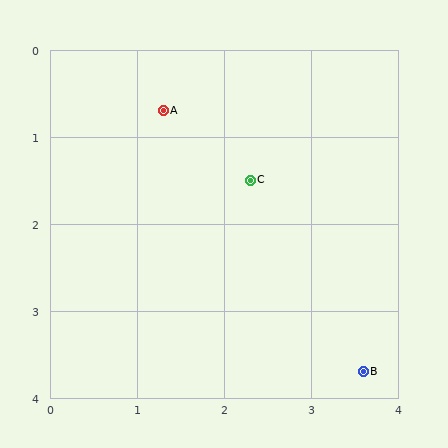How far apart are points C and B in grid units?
Points C and B are about 2.6 grid units apart.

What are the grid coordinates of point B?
Point B is at approximately (3.6, 3.7).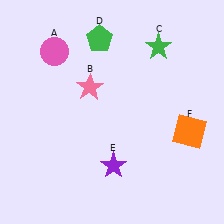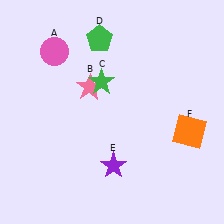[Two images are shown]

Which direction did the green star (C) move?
The green star (C) moved left.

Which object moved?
The green star (C) moved left.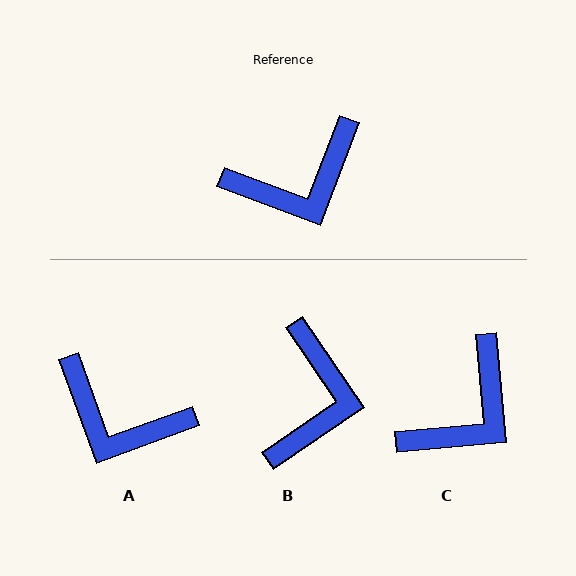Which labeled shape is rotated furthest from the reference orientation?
B, about 55 degrees away.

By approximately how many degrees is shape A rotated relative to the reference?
Approximately 50 degrees clockwise.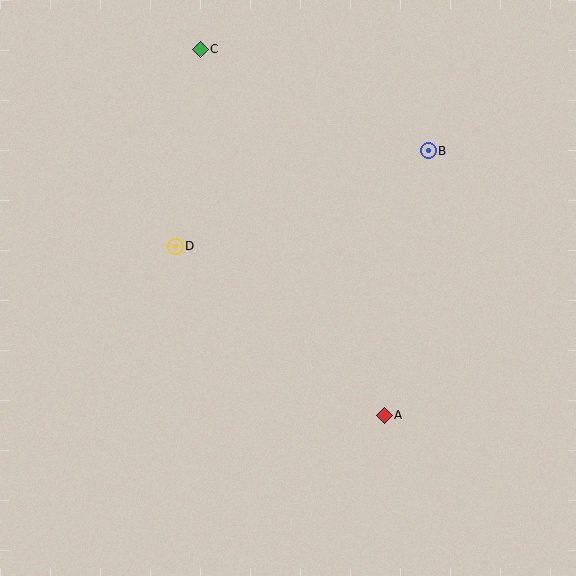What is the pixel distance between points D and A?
The distance between D and A is 269 pixels.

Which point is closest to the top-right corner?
Point B is closest to the top-right corner.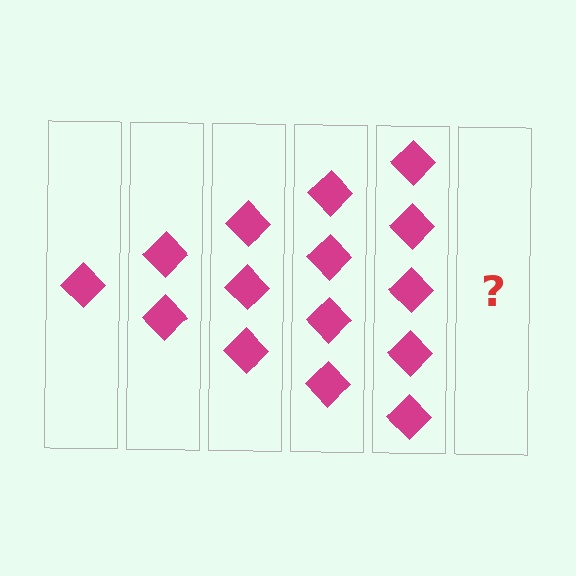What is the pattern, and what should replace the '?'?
The pattern is that each step adds one more diamond. The '?' should be 6 diamonds.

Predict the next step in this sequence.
The next step is 6 diamonds.